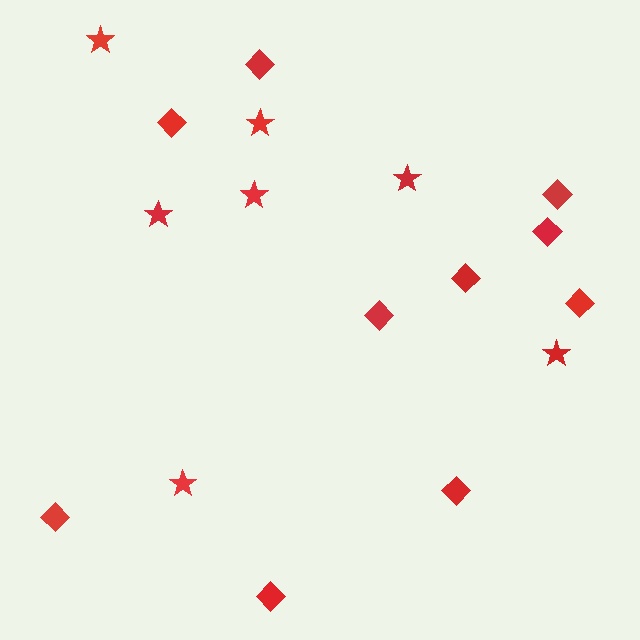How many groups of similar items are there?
There are 2 groups: one group of stars (7) and one group of diamonds (10).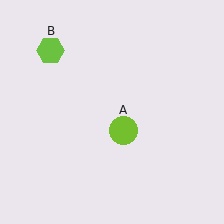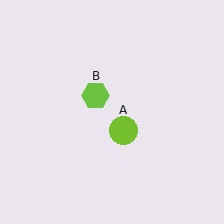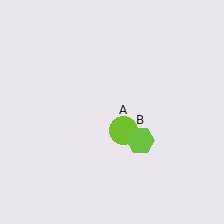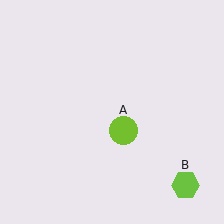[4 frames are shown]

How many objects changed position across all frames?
1 object changed position: lime hexagon (object B).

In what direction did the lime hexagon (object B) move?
The lime hexagon (object B) moved down and to the right.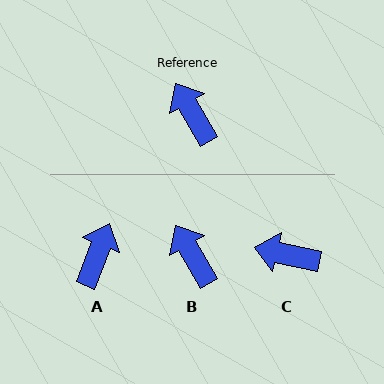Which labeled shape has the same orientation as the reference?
B.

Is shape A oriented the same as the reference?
No, it is off by about 51 degrees.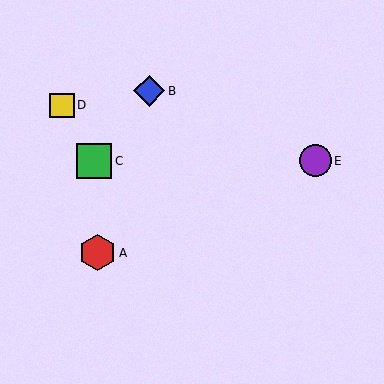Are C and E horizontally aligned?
Yes, both are at y≈161.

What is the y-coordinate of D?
Object D is at y≈105.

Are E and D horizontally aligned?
No, E is at y≈161 and D is at y≈105.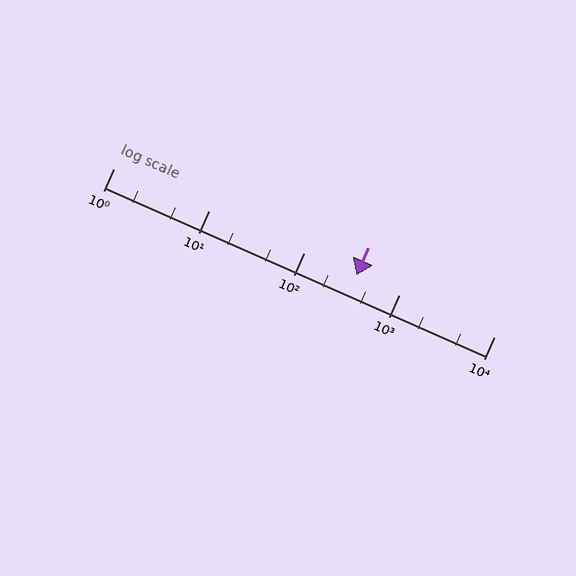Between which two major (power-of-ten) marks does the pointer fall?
The pointer is between 100 and 1000.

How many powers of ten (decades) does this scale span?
The scale spans 4 decades, from 1 to 10000.